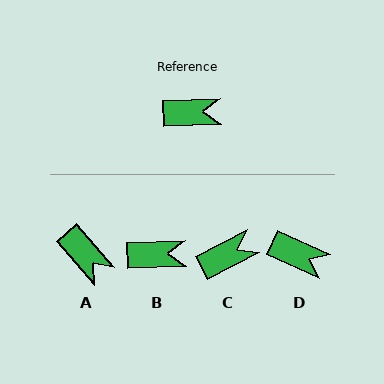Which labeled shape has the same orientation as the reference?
B.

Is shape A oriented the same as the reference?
No, it is off by about 52 degrees.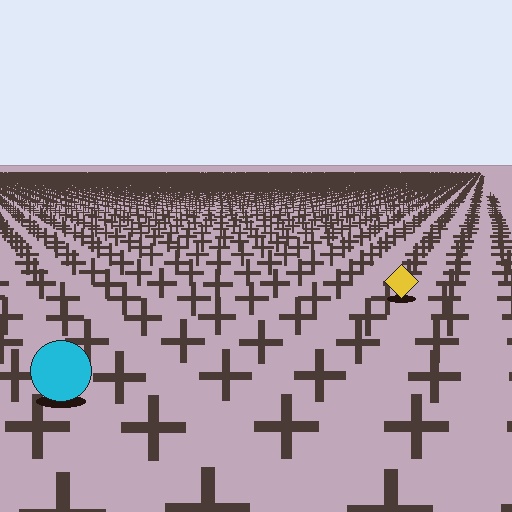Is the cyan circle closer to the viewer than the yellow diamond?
Yes. The cyan circle is closer — you can tell from the texture gradient: the ground texture is coarser near it.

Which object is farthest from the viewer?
The yellow diamond is farthest from the viewer. It appears smaller and the ground texture around it is denser.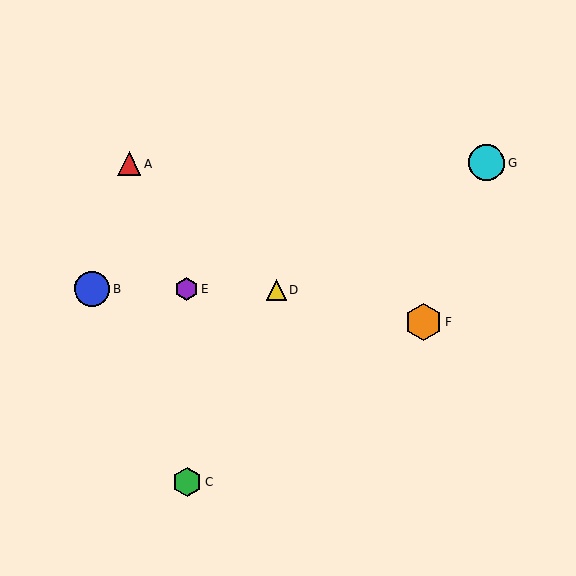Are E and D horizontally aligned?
Yes, both are at y≈289.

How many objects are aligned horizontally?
3 objects (B, D, E) are aligned horizontally.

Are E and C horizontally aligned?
No, E is at y≈289 and C is at y≈482.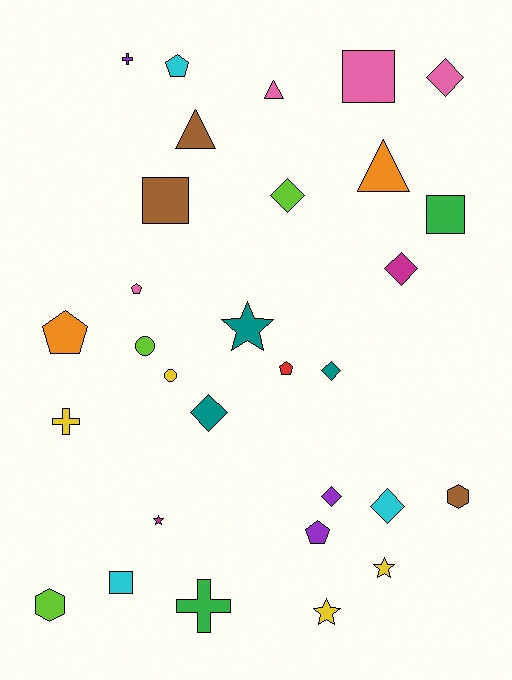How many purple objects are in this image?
There are 3 purple objects.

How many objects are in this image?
There are 30 objects.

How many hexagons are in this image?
There are 2 hexagons.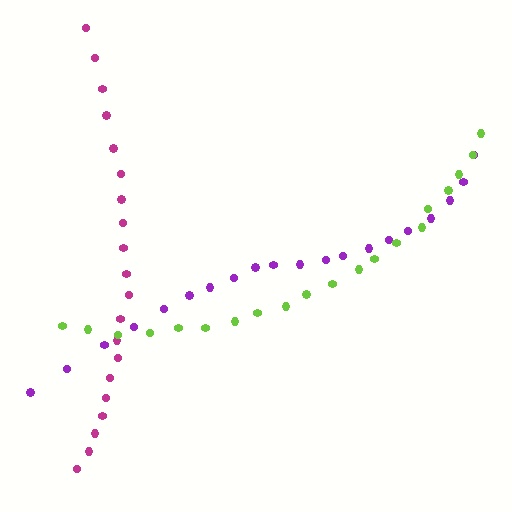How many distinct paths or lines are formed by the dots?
There are 3 distinct paths.